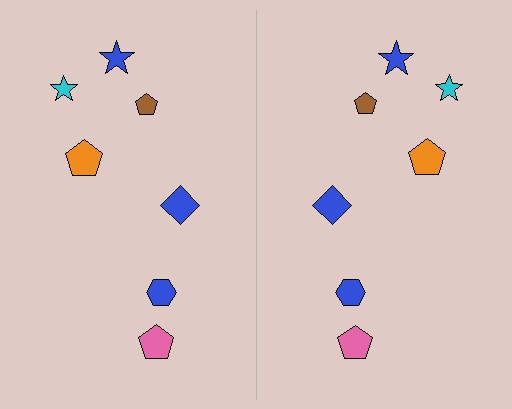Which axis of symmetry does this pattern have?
The pattern has a vertical axis of symmetry running through the center of the image.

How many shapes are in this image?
There are 14 shapes in this image.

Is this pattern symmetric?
Yes, this pattern has bilateral (reflection) symmetry.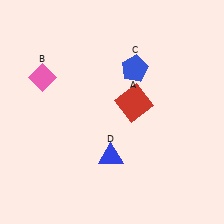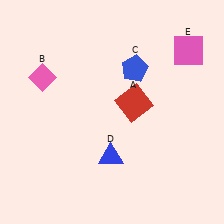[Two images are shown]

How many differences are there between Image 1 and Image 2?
There is 1 difference between the two images.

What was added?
A pink square (E) was added in Image 2.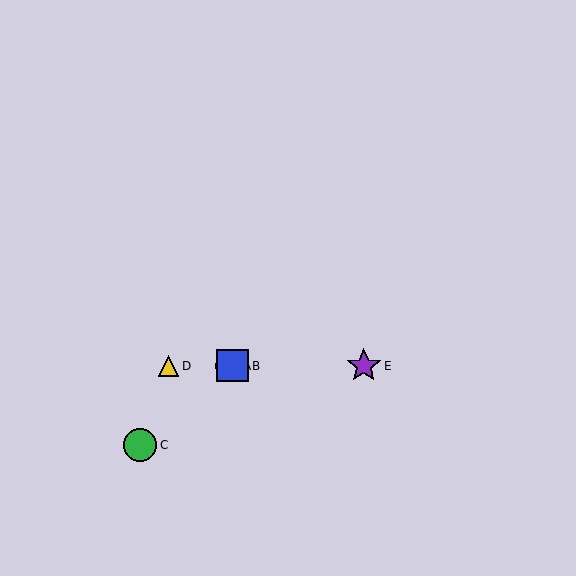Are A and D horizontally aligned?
Yes, both are at y≈366.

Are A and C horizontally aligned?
No, A is at y≈366 and C is at y≈445.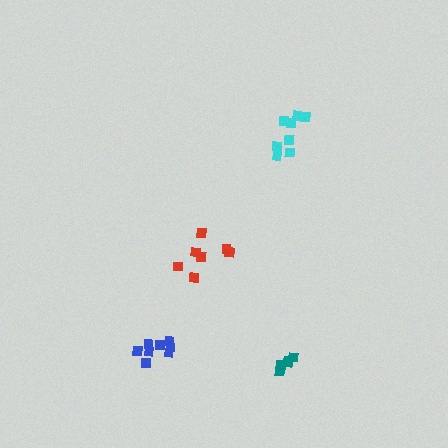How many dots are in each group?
Group 1: 8 dots, Group 2: 8 dots, Group 3: 7 dots, Group 4: 5 dots (28 total).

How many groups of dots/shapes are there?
There are 4 groups.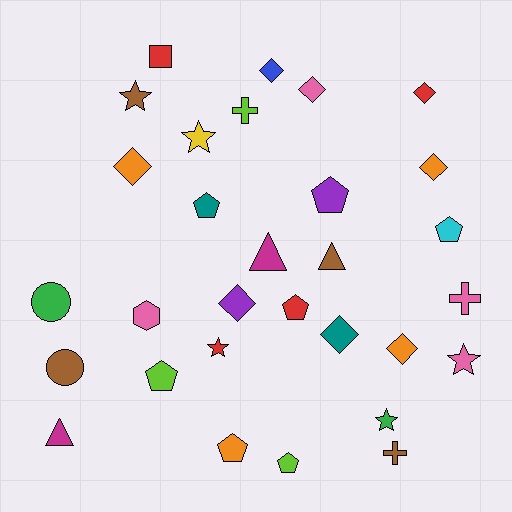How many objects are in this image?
There are 30 objects.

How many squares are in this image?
There is 1 square.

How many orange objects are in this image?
There are 4 orange objects.